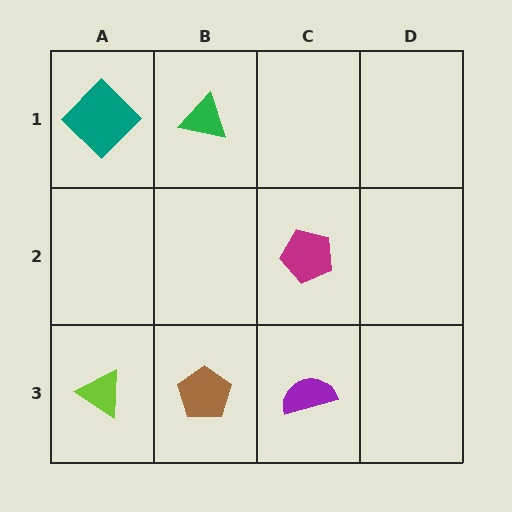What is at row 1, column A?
A teal diamond.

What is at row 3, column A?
A lime triangle.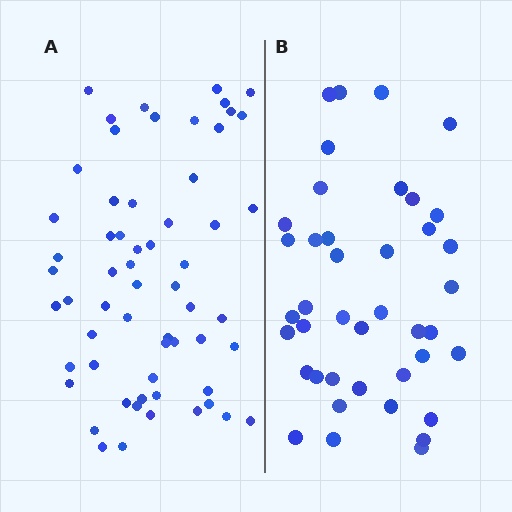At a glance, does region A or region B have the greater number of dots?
Region A (the left region) has more dots.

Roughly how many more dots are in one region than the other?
Region A has approximately 20 more dots than region B.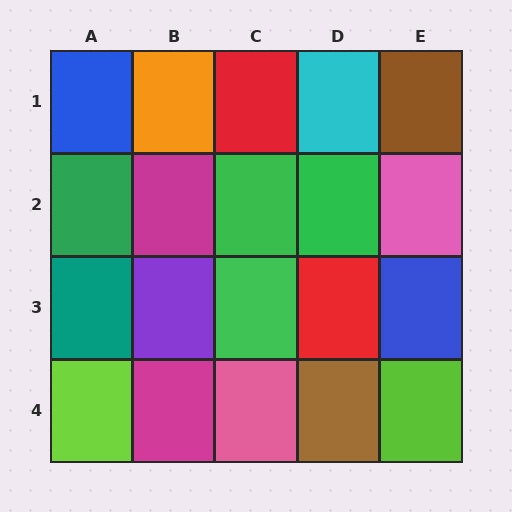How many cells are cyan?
1 cell is cyan.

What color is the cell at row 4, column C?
Pink.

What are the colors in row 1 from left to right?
Blue, orange, red, cyan, brown.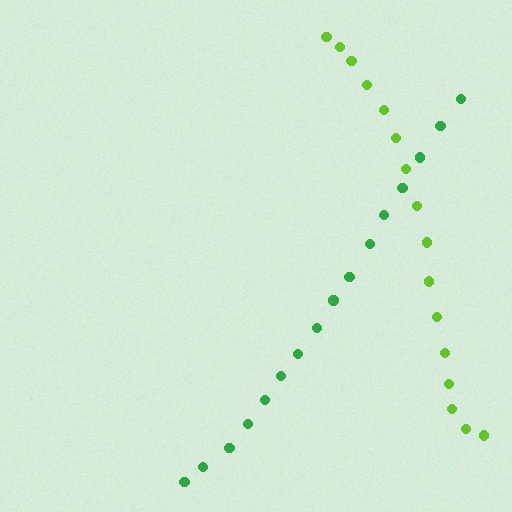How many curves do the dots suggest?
There are 2 distinct paths.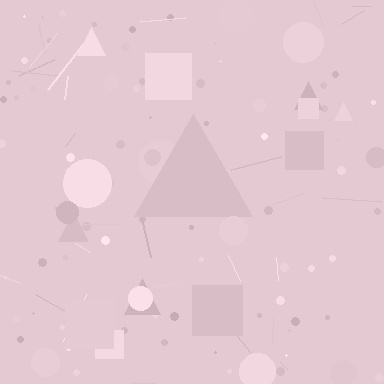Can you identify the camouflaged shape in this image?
The camouflaged shape is a triangle.